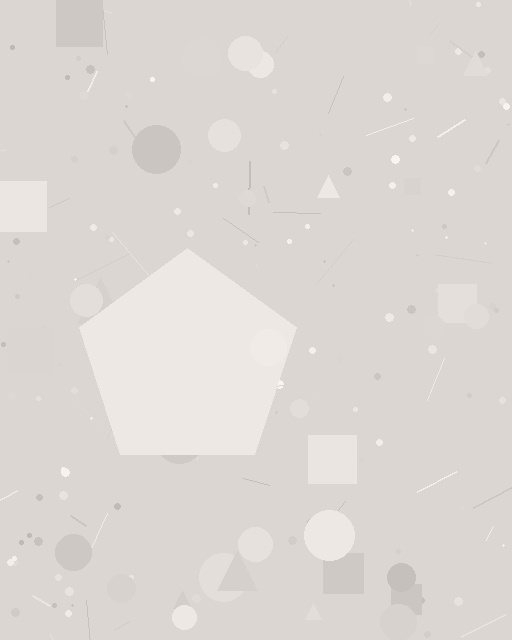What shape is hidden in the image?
A pentagon is hidden in the image.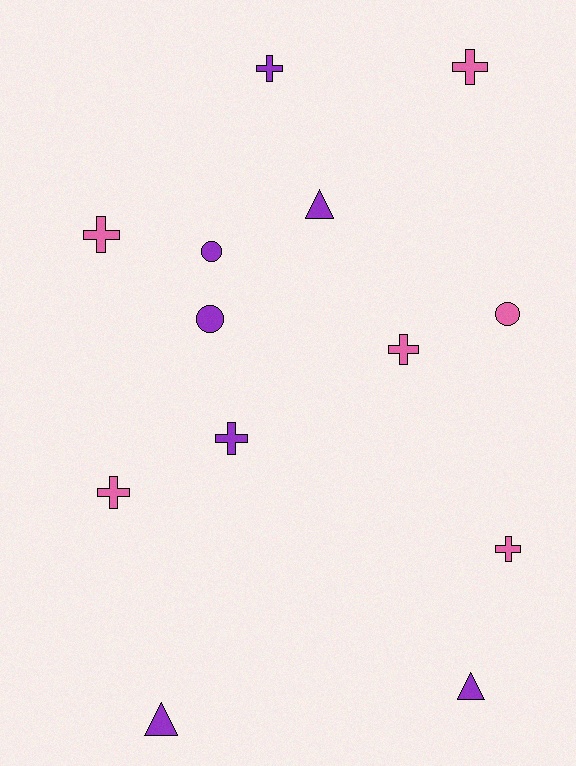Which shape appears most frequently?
Cross, with 7 objects.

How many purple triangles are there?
There are 3 purple triangles.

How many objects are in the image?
There are 13 objects.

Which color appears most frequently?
Purple, with 7 objects.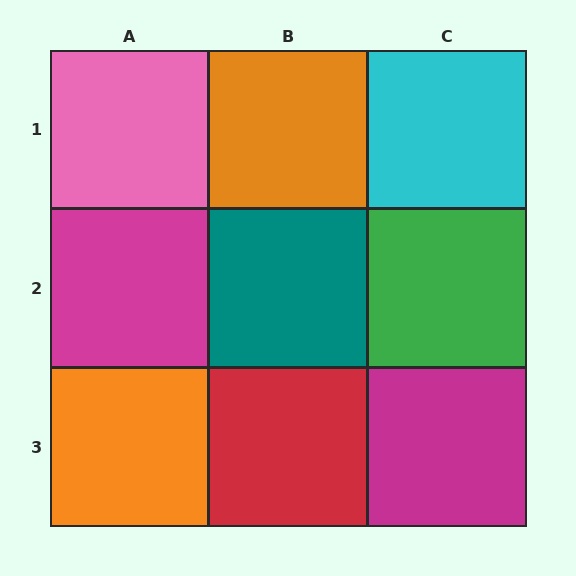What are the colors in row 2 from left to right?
Magenta, teal, green.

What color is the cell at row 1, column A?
Pink.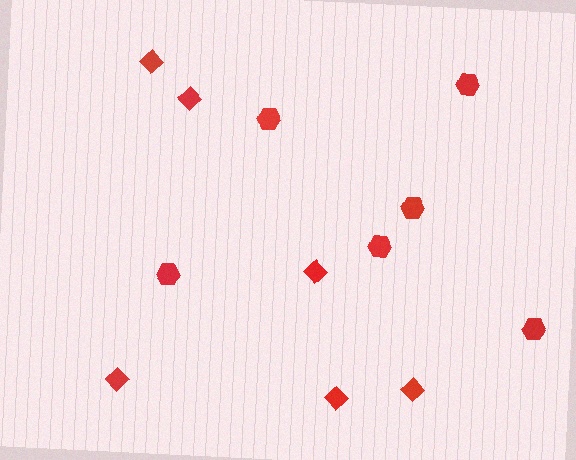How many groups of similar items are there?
There are 2 groups: one group of hexagons (6) and one group of diamonds (6).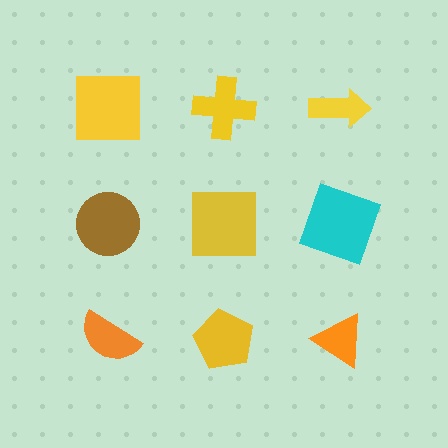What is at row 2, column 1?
A brown circle.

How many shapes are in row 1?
3 shapes.